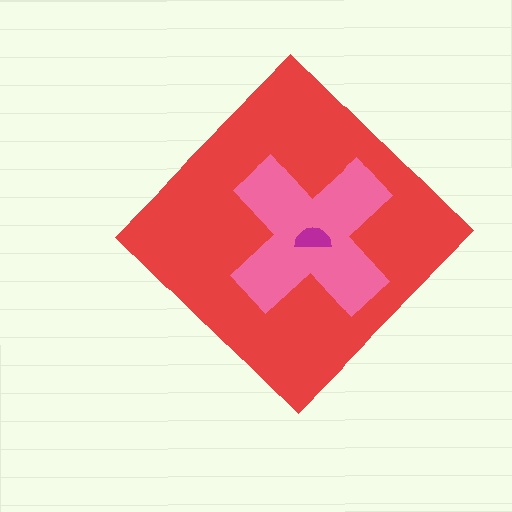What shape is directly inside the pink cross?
The magenta semicircle.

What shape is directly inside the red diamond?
The pink cross.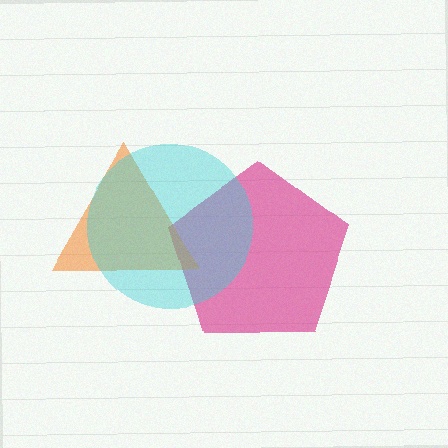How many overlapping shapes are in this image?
There are 3 overlapping shapes in the image.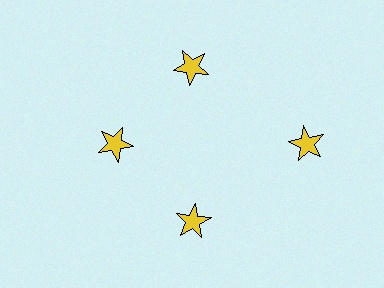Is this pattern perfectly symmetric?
No. The 4 yellow stars are arranged in a ring, but one element near the 3 o'clock position is pushed outward from the center, breaking the 4-fold rotational symmetry.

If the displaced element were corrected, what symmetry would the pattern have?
It would have 4-fold rotational symmetry — the pattern would map onto itself every 90 degrees.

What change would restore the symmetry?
The symmetry would be restored by moving it inward, back onto the ring so that all 4 stars sit at equal angles and equal distance from the center.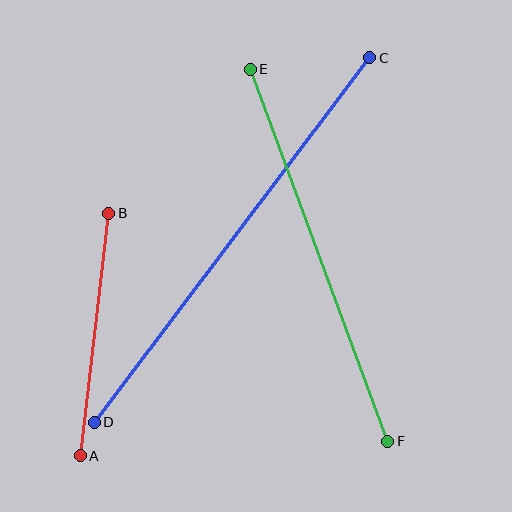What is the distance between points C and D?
The distance is approximately 457 pixels.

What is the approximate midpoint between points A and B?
The midpoint is at approximately (94, 335) pixels.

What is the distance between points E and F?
The distance is approximately 397 pixels.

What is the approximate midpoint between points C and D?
The midpoint is at approximately (232, 240) pixels.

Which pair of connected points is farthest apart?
Points C and D are farthest apart.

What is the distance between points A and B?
The distance is approximately 244 pixels.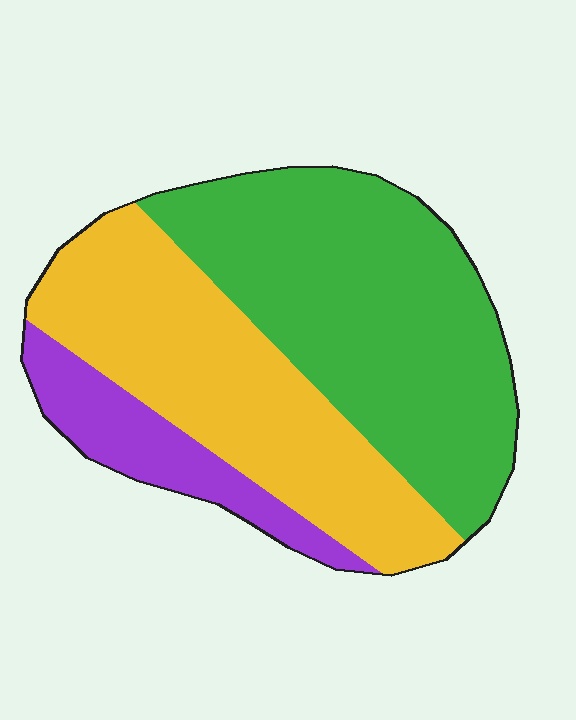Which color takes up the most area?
Green, at roughly 50%.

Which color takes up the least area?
Purple, at roughly 15%.